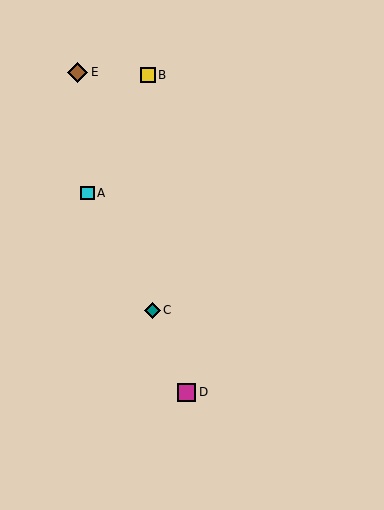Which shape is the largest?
The brown diamond (labeled E) is the largest.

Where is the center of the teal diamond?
The center of the teal diamond is at (152, 310).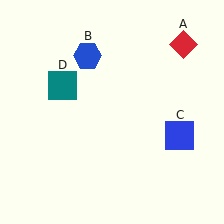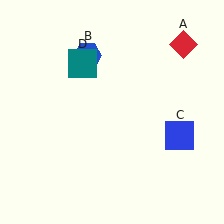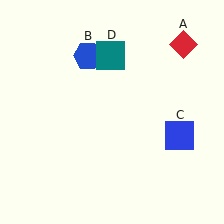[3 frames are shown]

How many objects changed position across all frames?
1 object changed position: teal square (object D).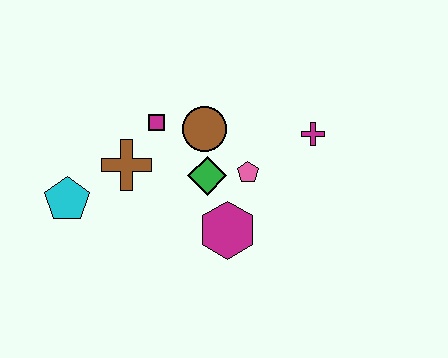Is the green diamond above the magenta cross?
No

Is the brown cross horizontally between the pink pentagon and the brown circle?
No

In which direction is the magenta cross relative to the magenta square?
The magenta cross is to the right of the magenta square.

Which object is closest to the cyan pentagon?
The brown cross is closest to the cyan pentagon.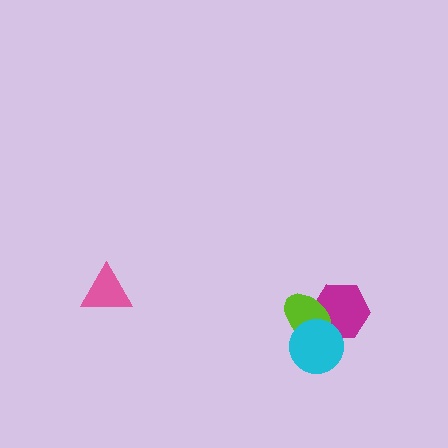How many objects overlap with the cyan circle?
2 objects overlap with the cyan circle.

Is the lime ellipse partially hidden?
Yes, it is partially covered by another shape.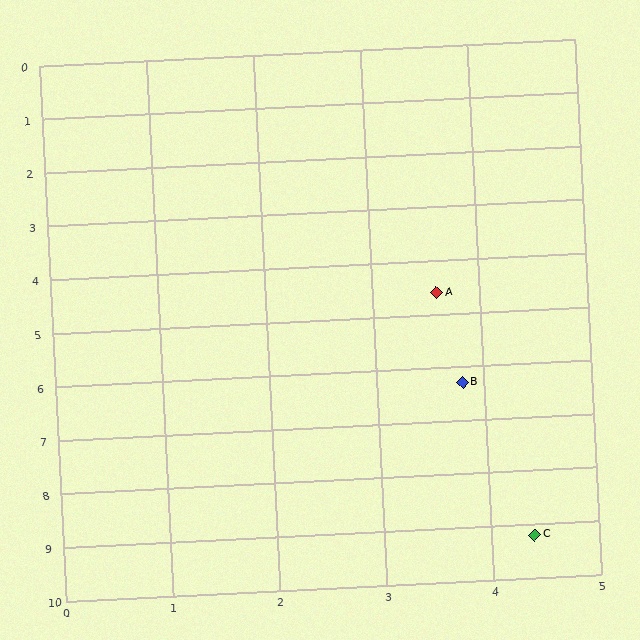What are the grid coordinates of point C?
Point C is at approximately (4.4, 9.2).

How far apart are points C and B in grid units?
Points C and B are about 3.0 grid units apart.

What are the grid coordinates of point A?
Point A is at approximately (3.6, 4.6).